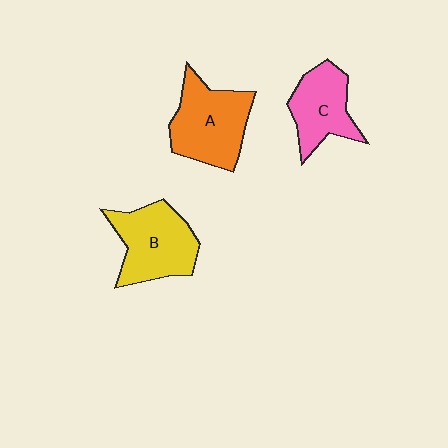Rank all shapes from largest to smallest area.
From largest to smallest: A (orange), B (yellow), C (pink).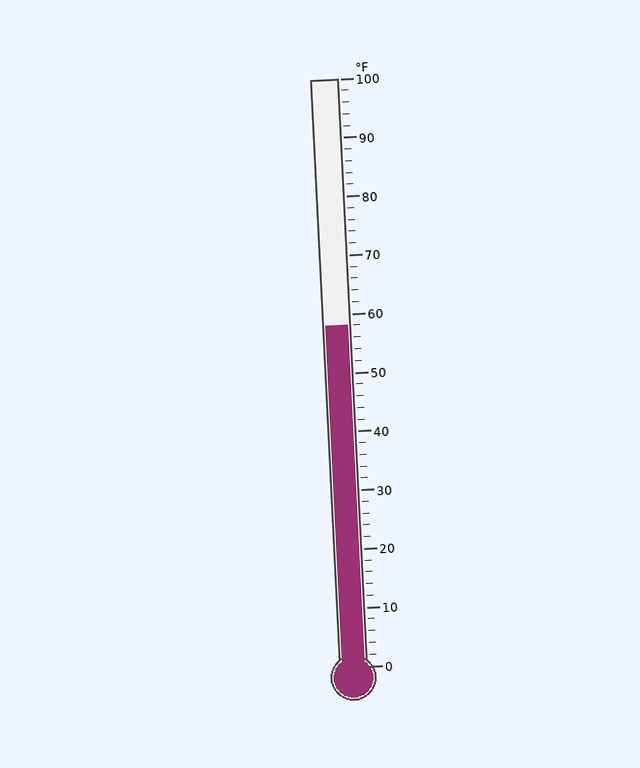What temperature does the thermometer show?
The thermometer shows approximately 58°F.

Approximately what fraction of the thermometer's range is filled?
The thermometer is filled to approximately 60% of its range.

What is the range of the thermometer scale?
The thermometer scale ranges from 0°F to 100°F.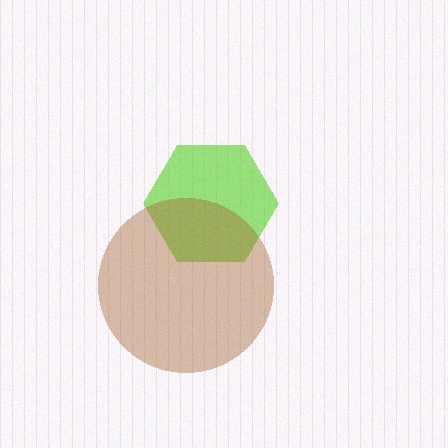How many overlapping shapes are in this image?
There are 2 overlapping shapes in the image.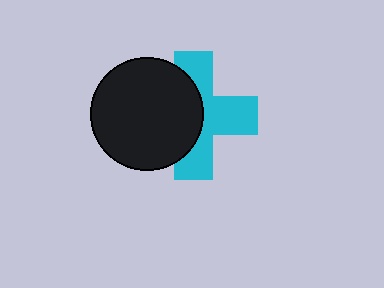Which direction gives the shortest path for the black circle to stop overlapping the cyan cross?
Moving left gives the shortest separation.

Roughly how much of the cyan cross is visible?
About half of it is visible (roughly 54%).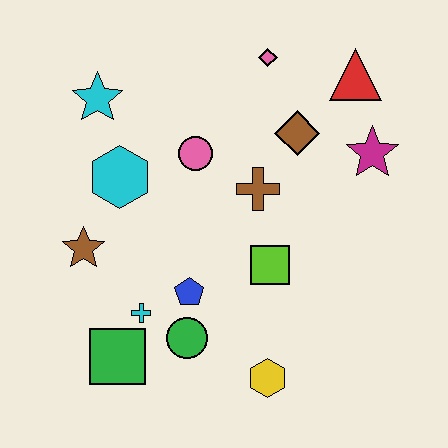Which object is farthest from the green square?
The red triangle is farthest from the green square.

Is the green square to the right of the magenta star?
No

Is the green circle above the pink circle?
No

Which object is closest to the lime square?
The brown cross is closest to the lime square.